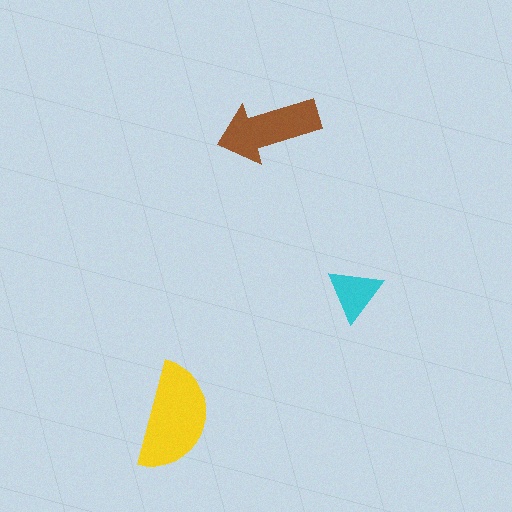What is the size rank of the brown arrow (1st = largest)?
2nd.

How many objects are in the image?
There are 3 objects in the image.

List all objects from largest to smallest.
The yellow semicircle, the brown arrow, the cyan triangle.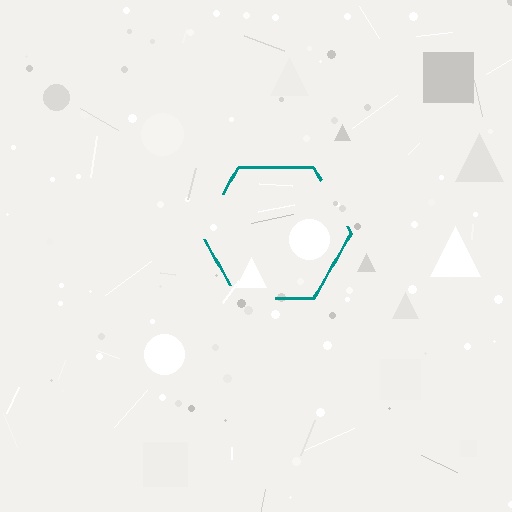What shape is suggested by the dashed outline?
The dashed outline suggests a hexagon.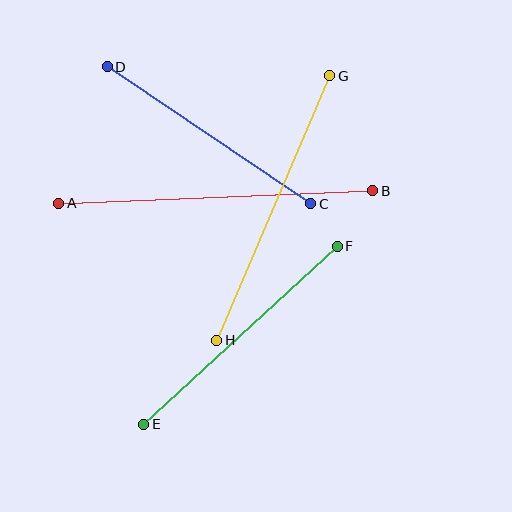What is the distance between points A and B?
The distance is approximately 314 pixels.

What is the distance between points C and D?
The distance is approximately 245 pixels.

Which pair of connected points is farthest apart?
Points A and B are farthest apart.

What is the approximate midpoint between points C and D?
The midpoint is at approximately (209, 135) pixels.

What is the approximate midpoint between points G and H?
The midpoint is at approximately (273, 208) pixels.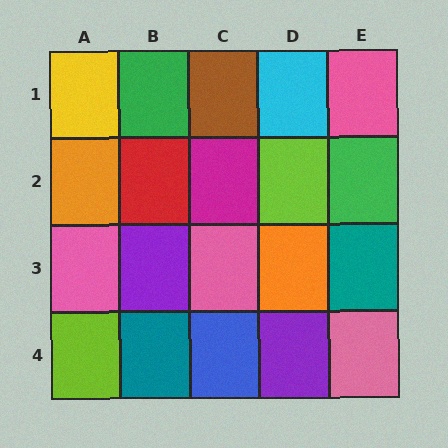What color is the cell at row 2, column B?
Red.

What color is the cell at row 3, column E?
Teal.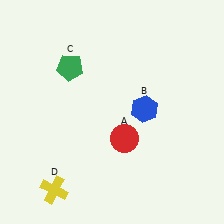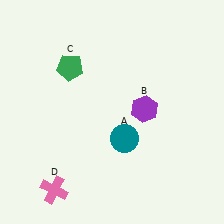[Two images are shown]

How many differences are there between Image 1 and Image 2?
There are 3 differences between the two images.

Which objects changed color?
A changed from red to teal. B changed from blue to purple. D changed from yellow to pink.